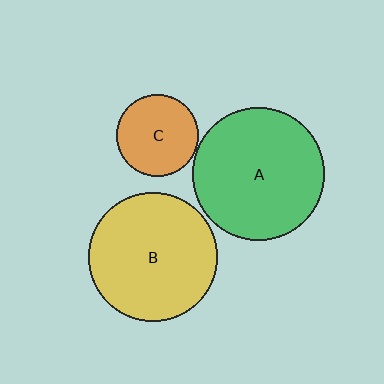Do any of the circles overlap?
No, none of the circles overlap.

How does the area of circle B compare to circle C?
Approximately 2.5 times.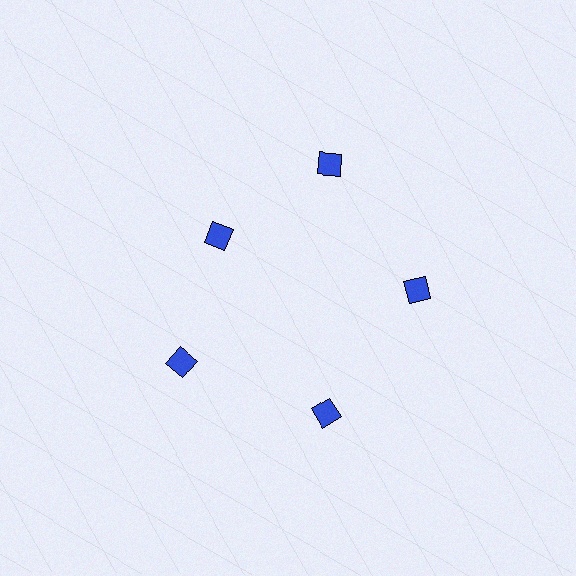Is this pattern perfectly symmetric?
No. The 5 blue diamonds are arranged in a ring, but one element near the 10 o'clock position is pulled inward toward the center, breaking the 5-fold rotational symmetry.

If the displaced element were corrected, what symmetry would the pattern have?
It would have 5-fold rotational symmetry — the pattern would map onto itself every 72 degrees.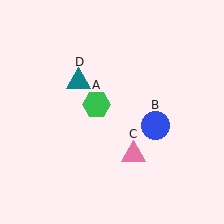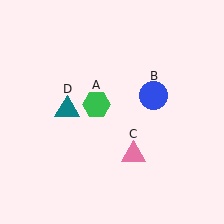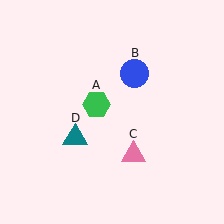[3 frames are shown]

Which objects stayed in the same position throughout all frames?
Green hexagon (object A) and pink triangle (object C) remained stationary.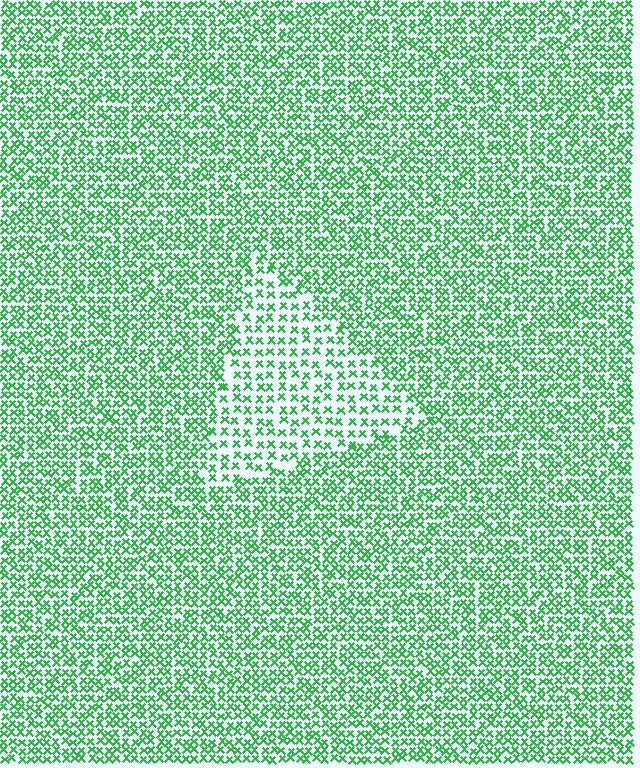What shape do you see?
I see a triangle.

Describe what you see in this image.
The image contains small green elements arranged at two different densities. A triangle-shaped region is visible where the elements are less densely packed than the surrounding area.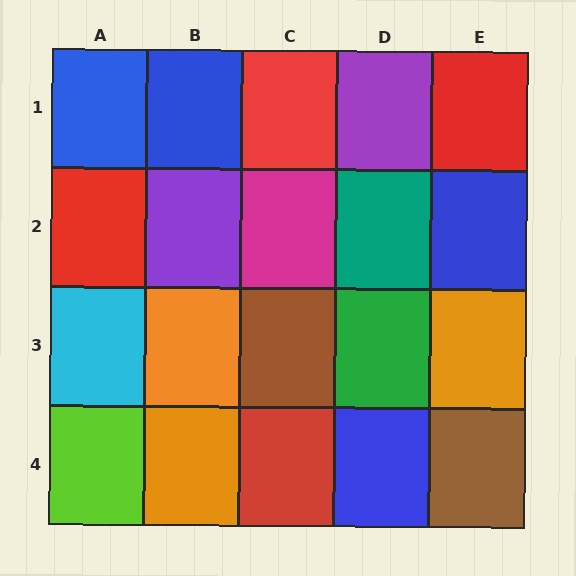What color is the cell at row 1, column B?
Blue.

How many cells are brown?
2 cells are brown.